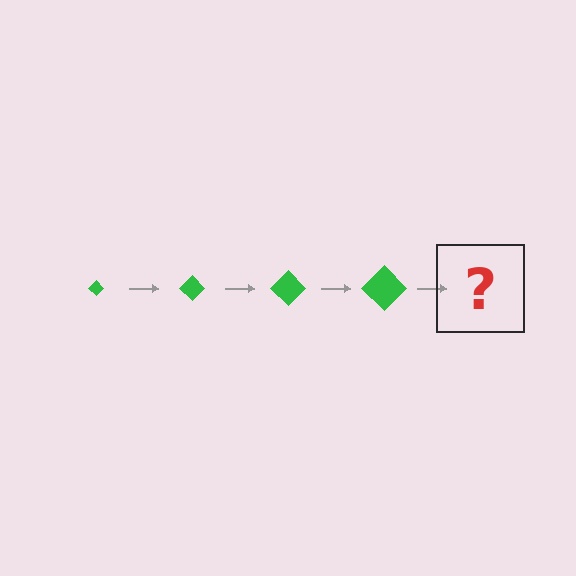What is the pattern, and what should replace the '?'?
The pattern is that the diamond gets progressively larger each step. The '?' should be a green diamond, larger than the previous one.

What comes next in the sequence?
The next element should be a green diamond, larger than the previous one.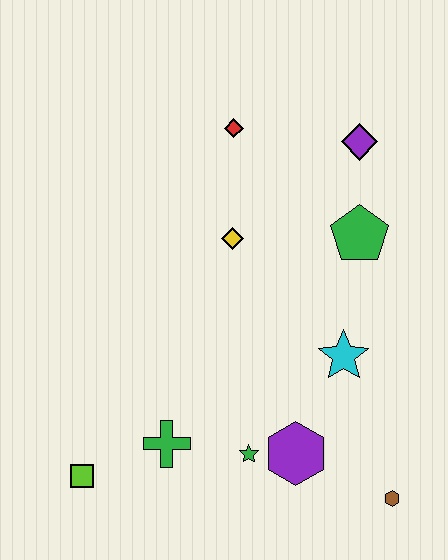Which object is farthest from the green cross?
The purple diamond is farthest from the green cross.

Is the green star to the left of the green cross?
No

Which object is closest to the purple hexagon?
The green star is closest to the purple hexagon.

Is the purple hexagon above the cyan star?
No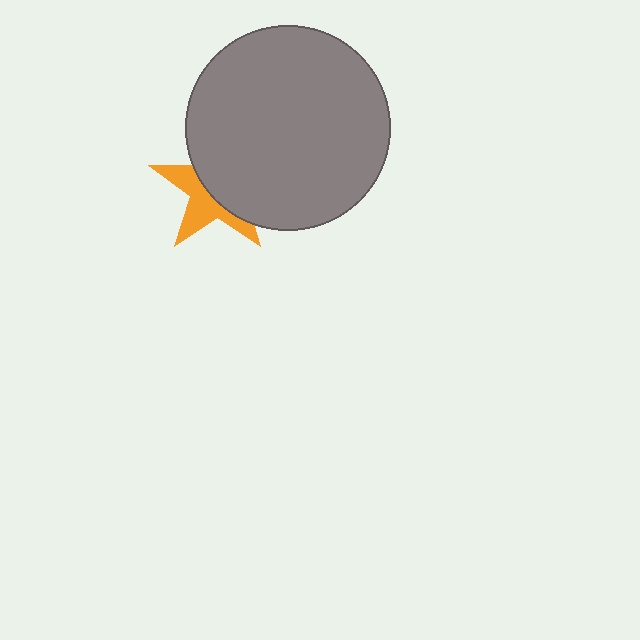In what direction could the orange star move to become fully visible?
The orange star could move toward the lower-left. That would shift it out from behind the gray circle entirely.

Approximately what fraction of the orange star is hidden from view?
Roughly 57% of the orange star is hidden behind the gray circle.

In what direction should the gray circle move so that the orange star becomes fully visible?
The gray circle should move toward the upper-right. That is the shortest direction to clear the overlap and leave the orange star fully visible.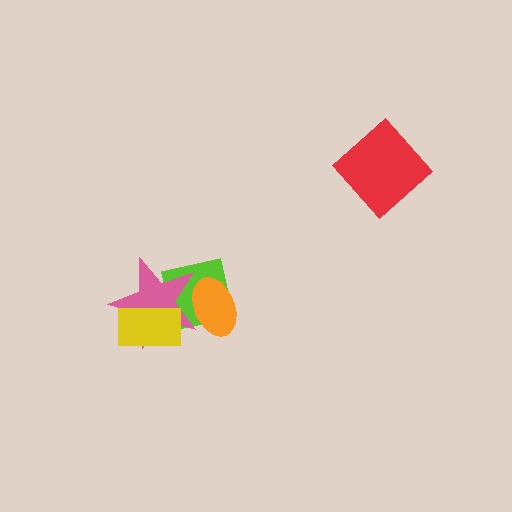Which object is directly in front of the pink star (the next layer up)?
The yellow rectangle is directly in front of the pink star.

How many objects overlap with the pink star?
3 objects overlap with the pink star.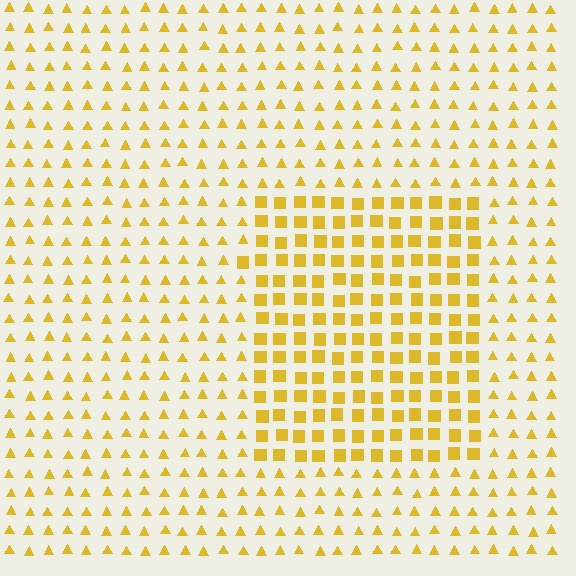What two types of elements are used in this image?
The image uses squares inside the rectangle region and triangles outside it.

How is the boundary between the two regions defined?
The boundary is defined by a change in element shape: squares inside vs. triangles outside. All elements share the same color and spacing.